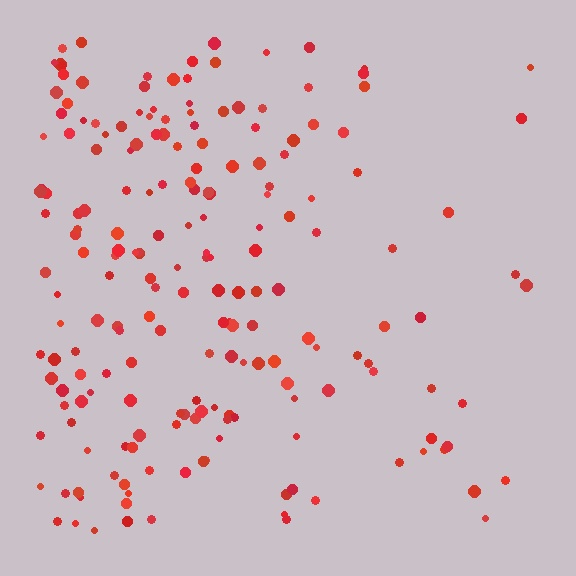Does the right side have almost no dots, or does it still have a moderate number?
Still a moderate number, just noticeably fewer than the left.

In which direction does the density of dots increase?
From right to left, with the left side densest.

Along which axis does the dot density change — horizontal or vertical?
Horizontal.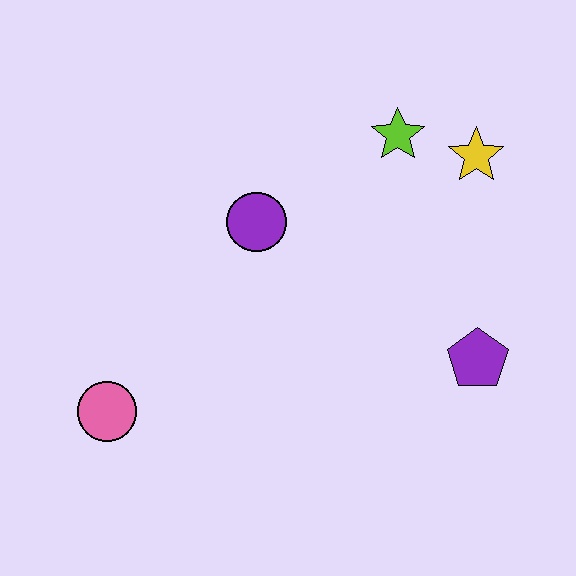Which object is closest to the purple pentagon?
The yellow star is closest to the purple pentagon.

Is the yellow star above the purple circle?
Yes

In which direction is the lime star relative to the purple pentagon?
The lime star is above the purple pentagon.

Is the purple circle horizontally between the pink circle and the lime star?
Yes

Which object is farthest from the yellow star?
The pink circle is farthest from the yellow star.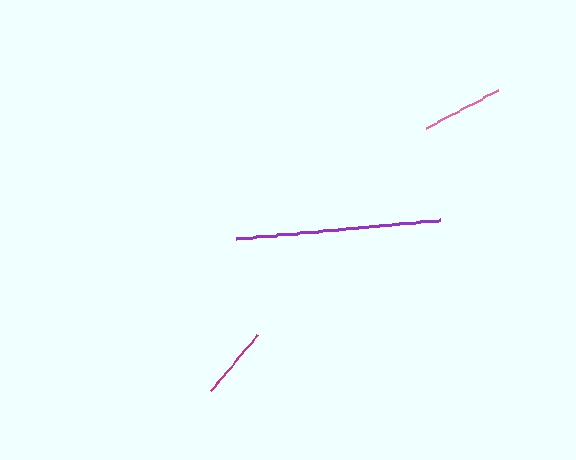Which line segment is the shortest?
The magenta line is the shortest at approximately 72 pixels.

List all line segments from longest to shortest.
From longest to shortest: purple, pink, magenta.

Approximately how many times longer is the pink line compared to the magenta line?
The pink line is approximately 1.1 times the length of the magenta line.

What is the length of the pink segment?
The pink segment is approximately 82 pixels long.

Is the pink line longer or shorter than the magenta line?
The pink line is longer than the magenta line.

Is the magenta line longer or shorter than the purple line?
The purple line is longer than the magenta line.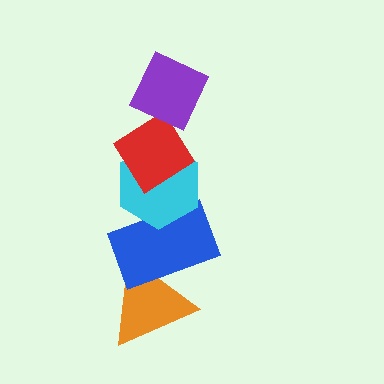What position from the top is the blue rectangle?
The blue rectangle is 4th from the top.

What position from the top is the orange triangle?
The orange triangle is 5th from the top.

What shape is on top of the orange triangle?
The blue rectangle is on top of the orange triangle.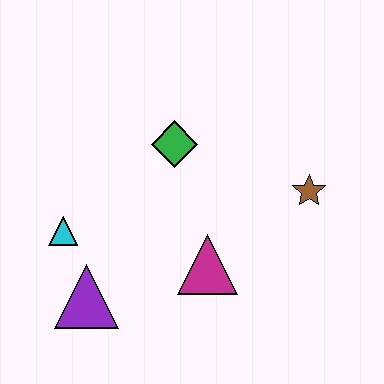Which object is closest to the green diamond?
The magenta triangle is closest to the green diamond.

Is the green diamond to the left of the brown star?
Yes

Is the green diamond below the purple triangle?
No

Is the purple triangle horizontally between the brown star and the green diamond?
No